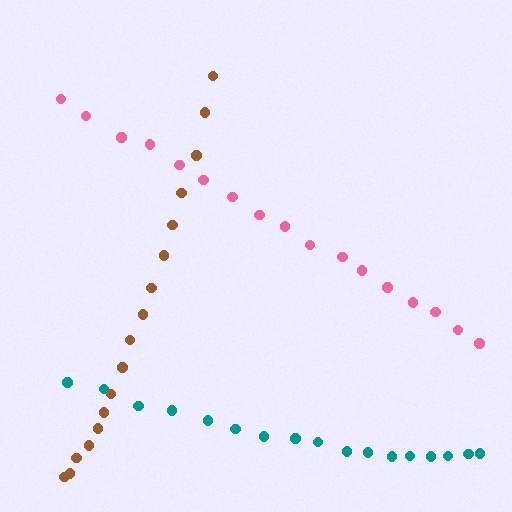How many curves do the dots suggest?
There are 3 distinct paths.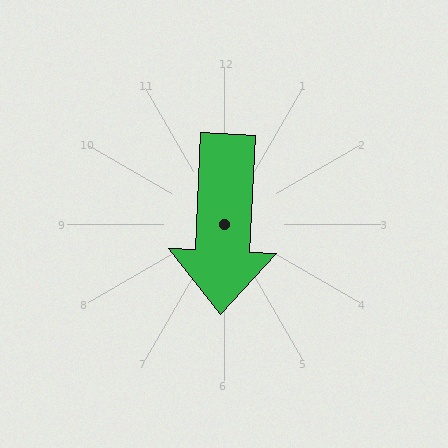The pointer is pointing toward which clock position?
Roughly 6 o'clock.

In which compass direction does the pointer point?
South.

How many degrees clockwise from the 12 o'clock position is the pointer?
Approximately 183 degrees.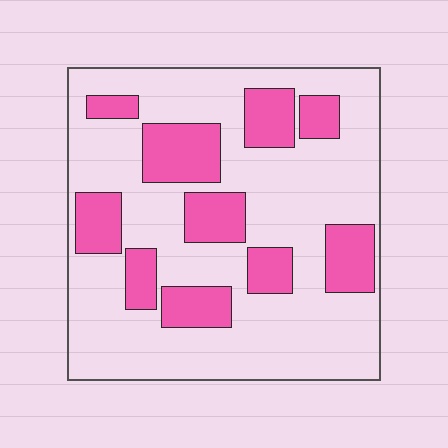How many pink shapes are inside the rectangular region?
10.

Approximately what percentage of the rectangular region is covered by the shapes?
Approximately 30%.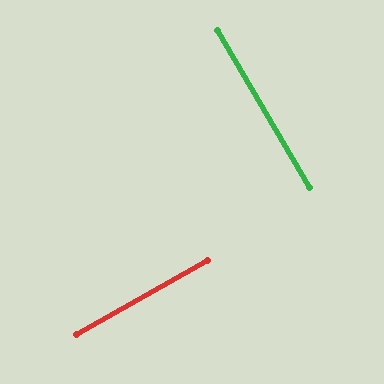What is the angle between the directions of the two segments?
Approximately 89 degrees.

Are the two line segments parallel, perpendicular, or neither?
Perpendicular — they meet at approximately 89°.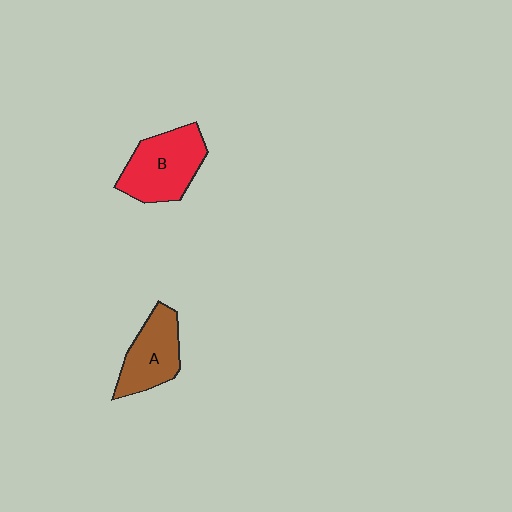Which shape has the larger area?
Shape B (red).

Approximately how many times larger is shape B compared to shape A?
Approximately 1.2 times.